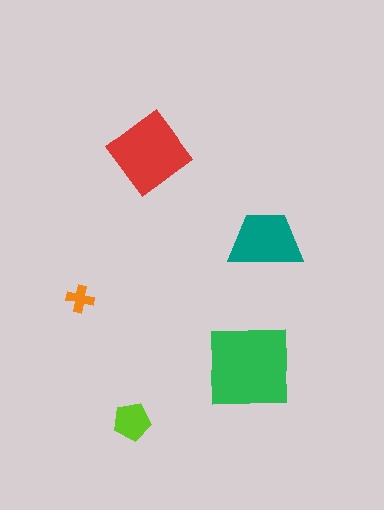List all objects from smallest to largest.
The orange cross, the lime pentagon, the teal trapezoid, the red diamond, the green square.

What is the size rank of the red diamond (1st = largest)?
2nd.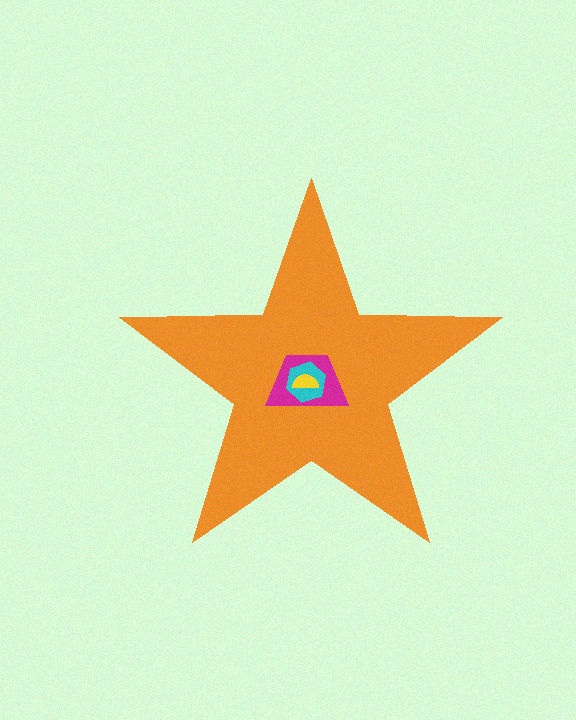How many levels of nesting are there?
4.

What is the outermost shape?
The orange star.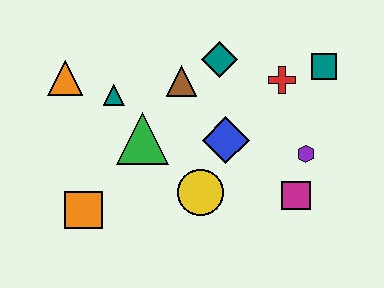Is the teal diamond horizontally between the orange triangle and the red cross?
Yes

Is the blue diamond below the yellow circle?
No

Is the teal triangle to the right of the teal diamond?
No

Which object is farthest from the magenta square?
The orange triangle is farthest from the magenta square.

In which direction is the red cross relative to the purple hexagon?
The red cross is above the purple hexagon.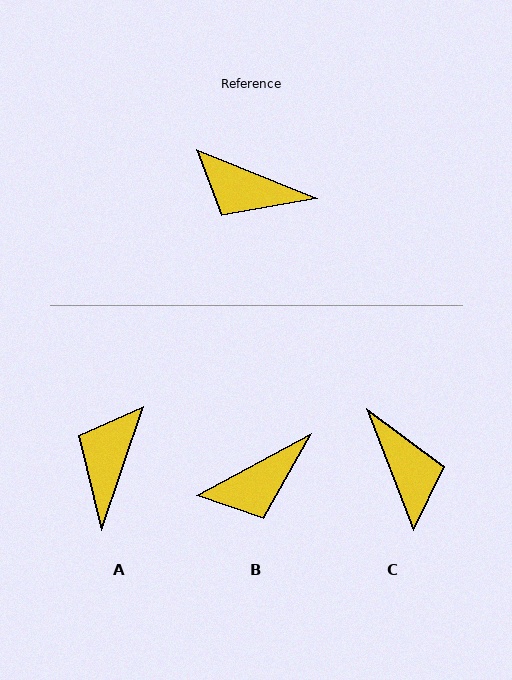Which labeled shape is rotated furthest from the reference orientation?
C, about 133 degrees away.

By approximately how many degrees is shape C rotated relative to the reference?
Approximately 133 degrees counter-clockwise.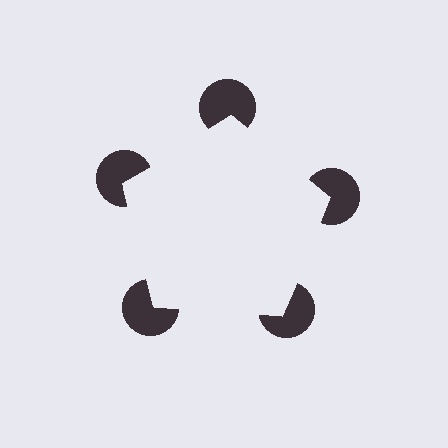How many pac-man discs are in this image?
There are 5 — one at each vertex of the illusory pentagon.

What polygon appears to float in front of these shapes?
An illusory pentagon — its edges are inferred from the aligned wedge cuts in the pac-man discs, not physically drawn.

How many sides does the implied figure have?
5 sides.